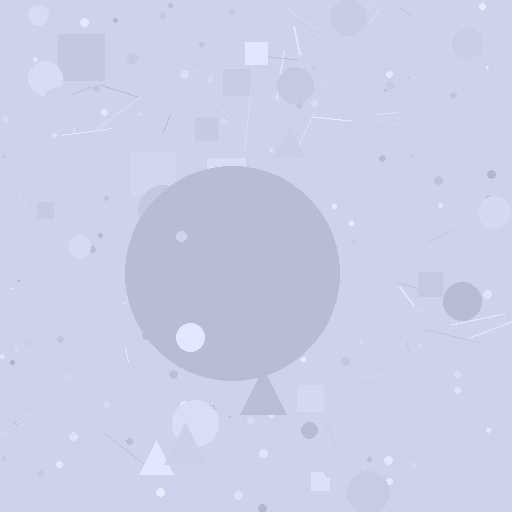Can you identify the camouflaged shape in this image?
The camouflaged shape is a circle.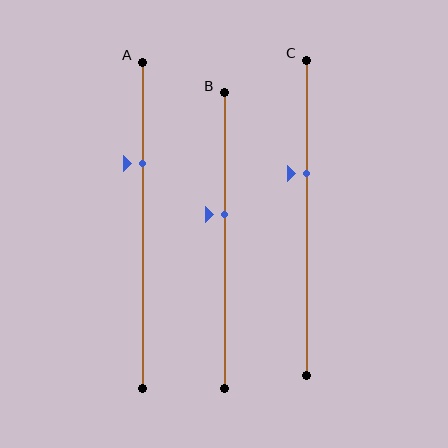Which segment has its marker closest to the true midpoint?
Segment B has its marker closest to the true midpoint.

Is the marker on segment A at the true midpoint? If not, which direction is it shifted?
No, the marker on segment A is shifted upward by about 19% of the segment length.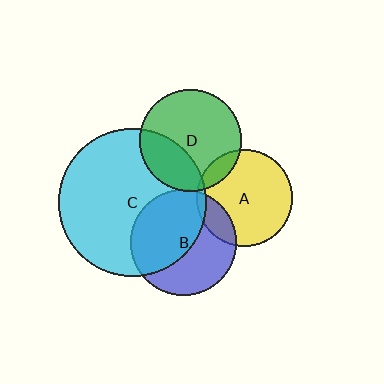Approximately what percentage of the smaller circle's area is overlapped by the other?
Approximately 5%.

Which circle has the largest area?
Circle C (cyan).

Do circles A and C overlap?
Yes.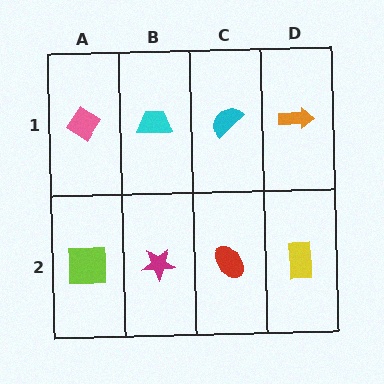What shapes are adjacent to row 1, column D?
A yellow rectangle (row 2, column D), a cyan semicircle (row 1, column C).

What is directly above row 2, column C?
A cyan semicircle.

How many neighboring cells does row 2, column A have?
2.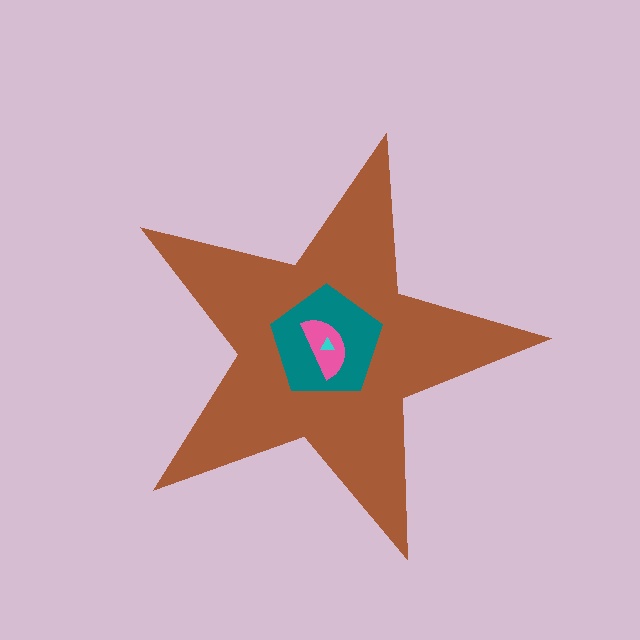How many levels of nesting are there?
4.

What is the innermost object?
The cyan triangle.